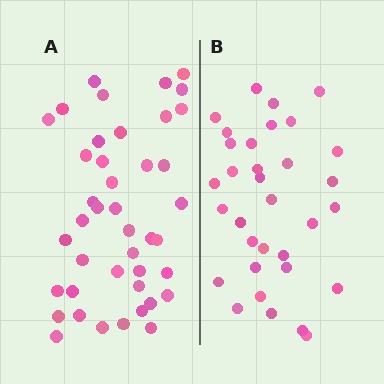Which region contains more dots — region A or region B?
Region A (the left region) has more dots.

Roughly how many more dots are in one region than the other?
Region A has roughly 8 or so more dots than region B.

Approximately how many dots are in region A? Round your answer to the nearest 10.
About 40 dots. (The exact count is 42, which rounds to 40.)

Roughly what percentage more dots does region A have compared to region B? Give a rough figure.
About 25% more.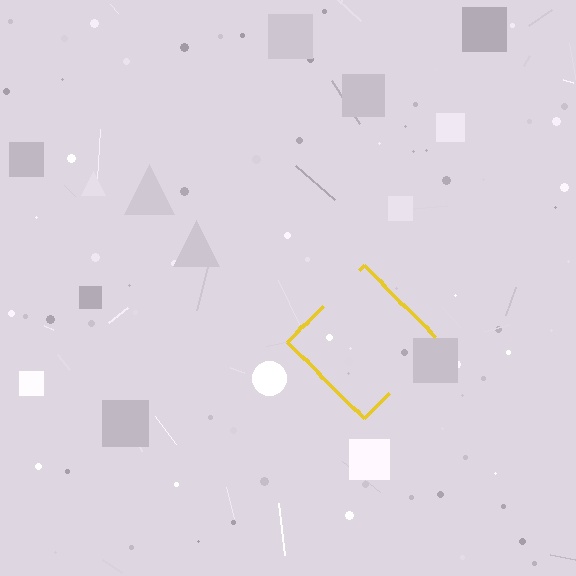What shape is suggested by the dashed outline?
The dashed outline suggests a diamond.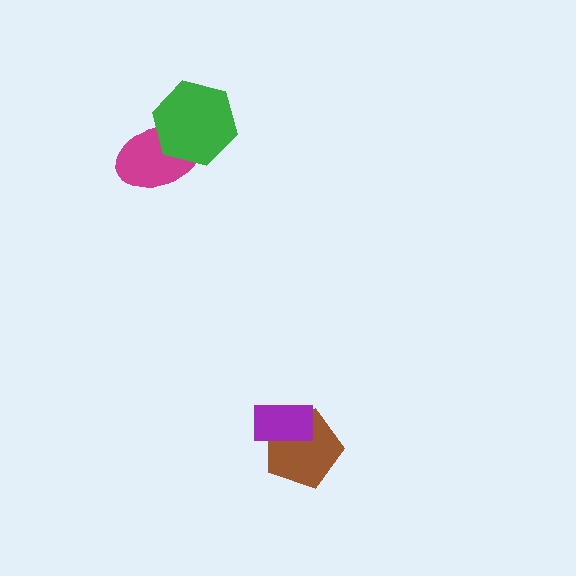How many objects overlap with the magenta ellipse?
1 object overlaps with the magenta ellipse.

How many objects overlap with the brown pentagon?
1 object overlaps with the brown pentagon.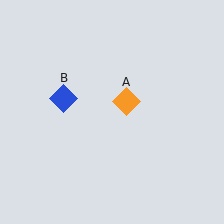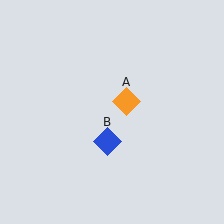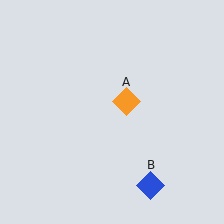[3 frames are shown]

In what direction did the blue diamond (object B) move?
The blue diamond (object B) moved down and to the right.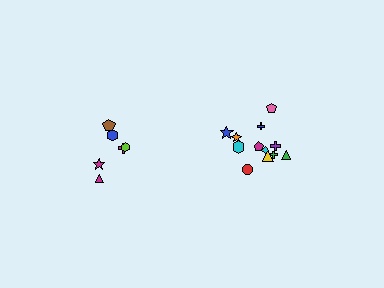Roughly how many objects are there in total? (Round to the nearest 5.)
Roughly 20 objects in total.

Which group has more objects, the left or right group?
The right group.